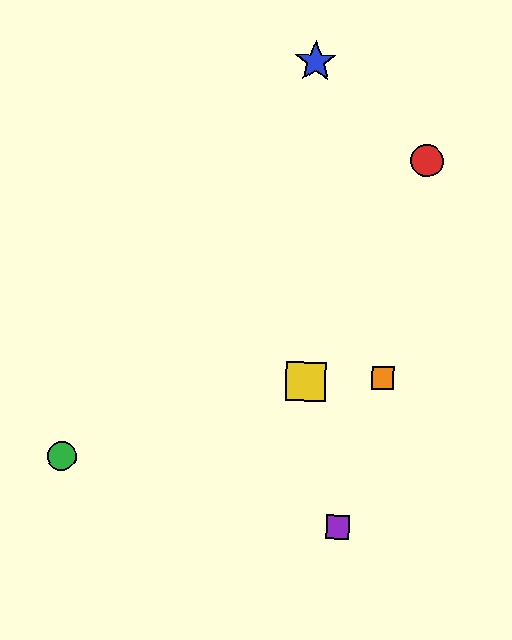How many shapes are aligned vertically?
2 shapes (the blue star, the yellow square) are aligned vertically.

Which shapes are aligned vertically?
The blue star, the yellow square are aligned vertically.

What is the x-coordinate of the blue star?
The blue star is at x≈316.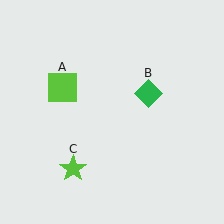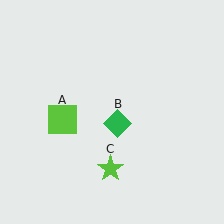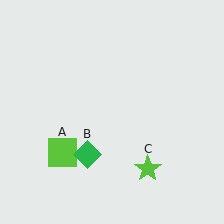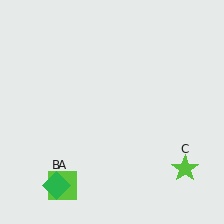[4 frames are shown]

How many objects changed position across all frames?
3 objects changed position: lime square (object A), green diamond (object B), lime star (object C).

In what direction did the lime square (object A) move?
The lime square (object A) moved down.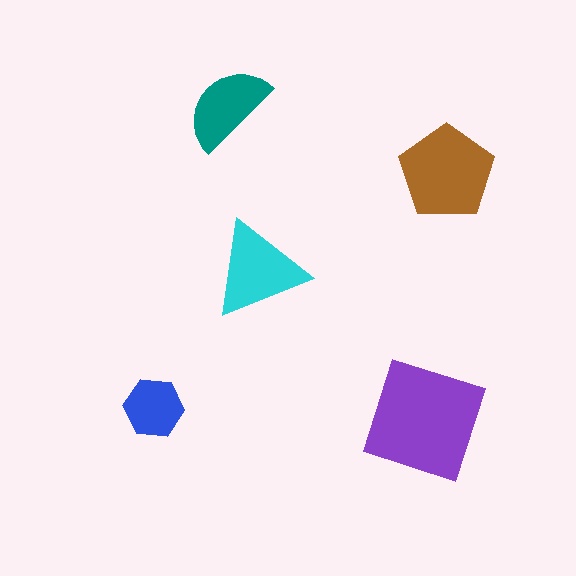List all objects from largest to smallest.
The purple square, the brown pentagon, the cyan triangle, the teal semicircle, the blue hexagon.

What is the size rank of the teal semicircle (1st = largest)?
4th.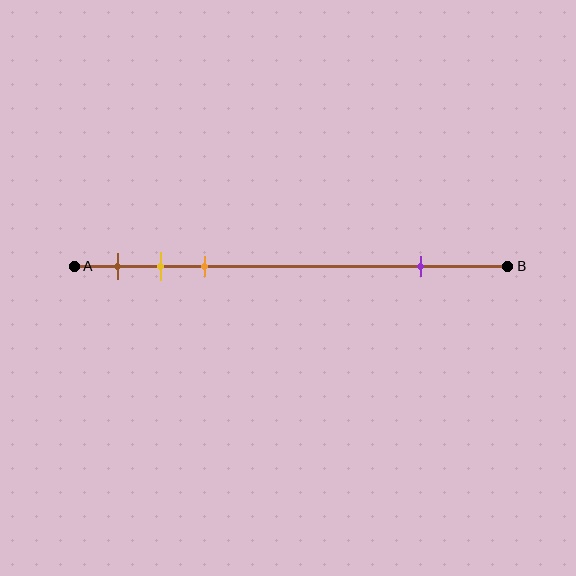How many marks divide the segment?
There are 4 marks dividing the segment.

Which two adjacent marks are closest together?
The yellow and orange marks are the closest adjacent pair.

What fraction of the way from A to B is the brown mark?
The brown mark is approximately 10% (0.1) of the way from A to B.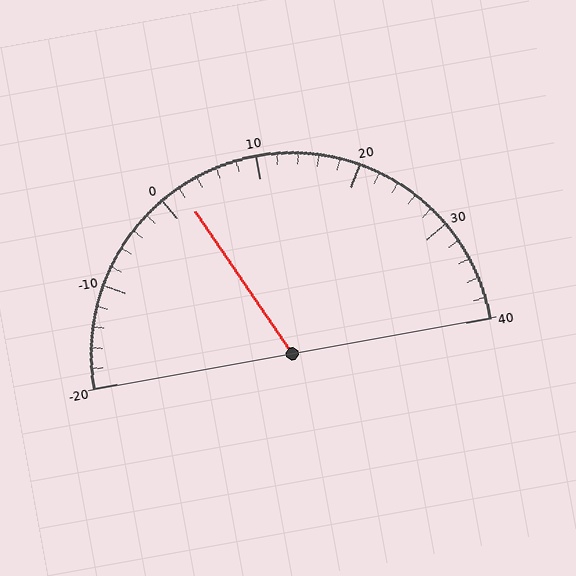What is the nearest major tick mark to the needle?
The nearest major tick mark is 0.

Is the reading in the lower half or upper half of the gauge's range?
The reading is in the lower half of the range (-20 to 40).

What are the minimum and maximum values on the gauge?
The gauge ranges from -20 to 40.